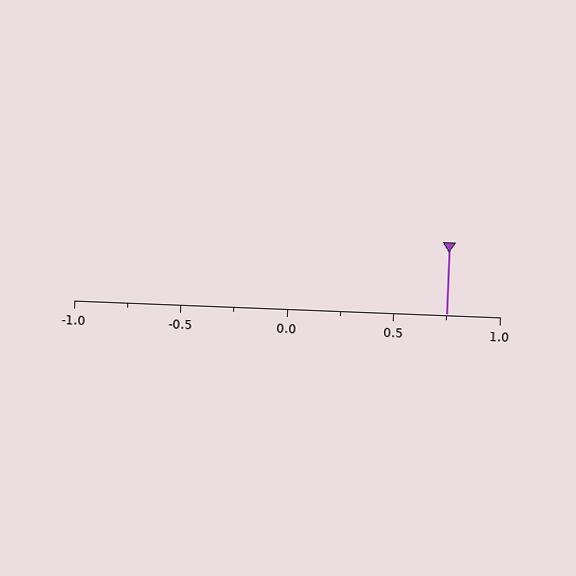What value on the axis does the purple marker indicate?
The marker indicates approximately 0.75.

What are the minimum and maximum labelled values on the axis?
The axis runs from -1.0 to 1.0.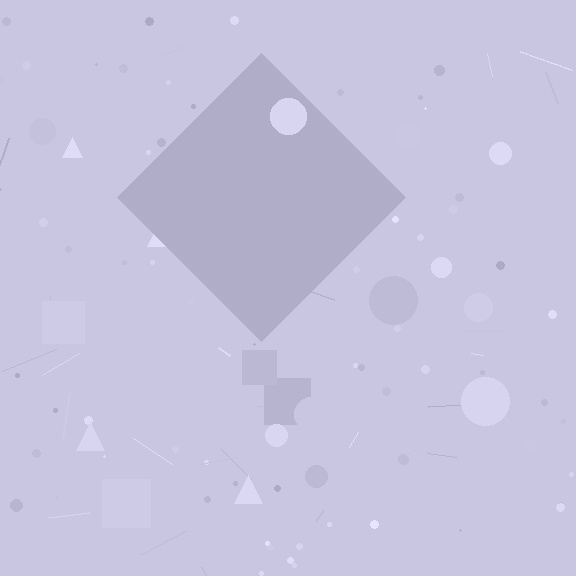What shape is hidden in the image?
A diamond is hidden in the image.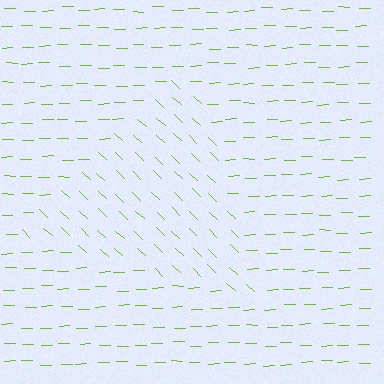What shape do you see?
I see a triangle.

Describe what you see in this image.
The image is filled with small lime line segments. A triangle region in the image has lines oriented differently from the surrounding lines, creating a visible texture boundary.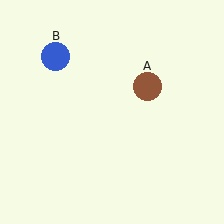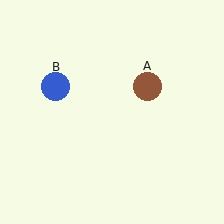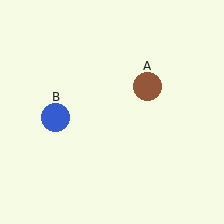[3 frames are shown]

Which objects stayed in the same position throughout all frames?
Brown circle (object A) remained stationary.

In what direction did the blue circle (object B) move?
The blue circle (object B) moved down.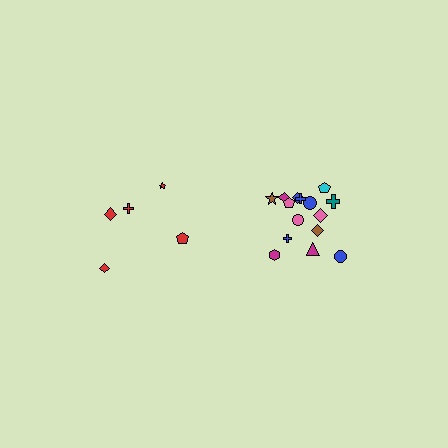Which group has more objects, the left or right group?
The right group.